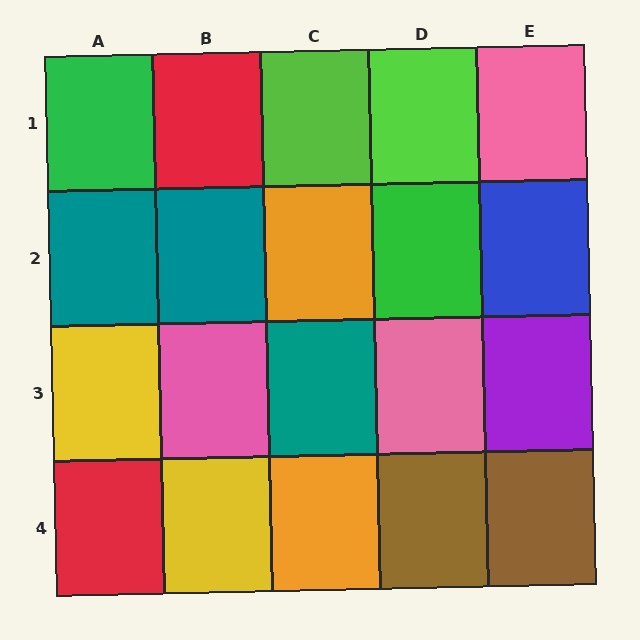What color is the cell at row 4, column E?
Brown.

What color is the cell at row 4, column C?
Orange.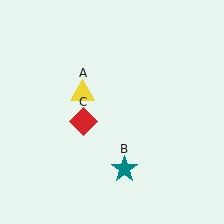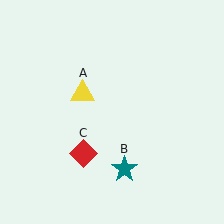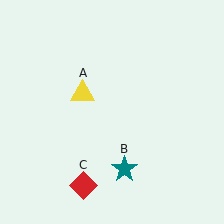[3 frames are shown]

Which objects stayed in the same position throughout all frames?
Yellow triangle (object A) and teal star (object B) remained stationary.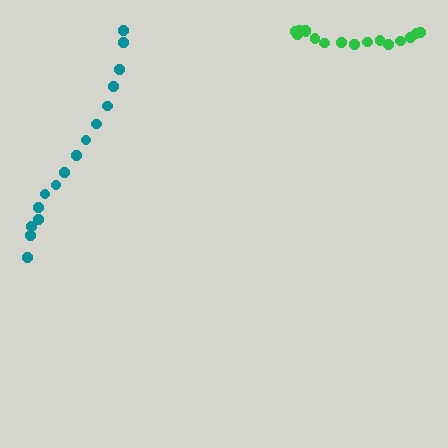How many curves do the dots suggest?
There are 2 distinct paths.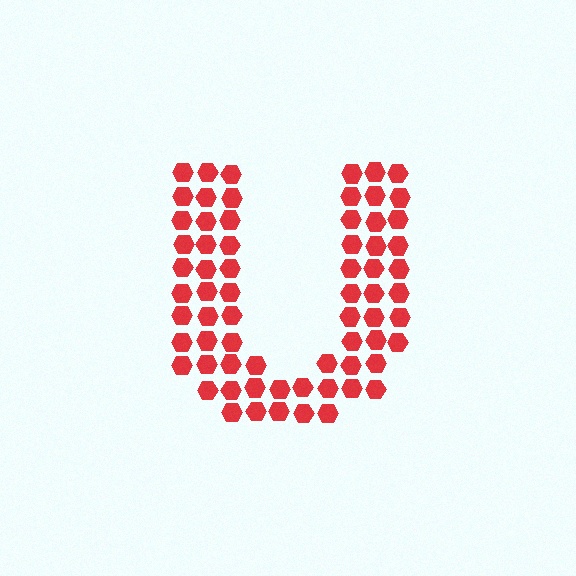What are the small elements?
The small elements are hexagons.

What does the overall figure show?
The overall figure shows the letter U.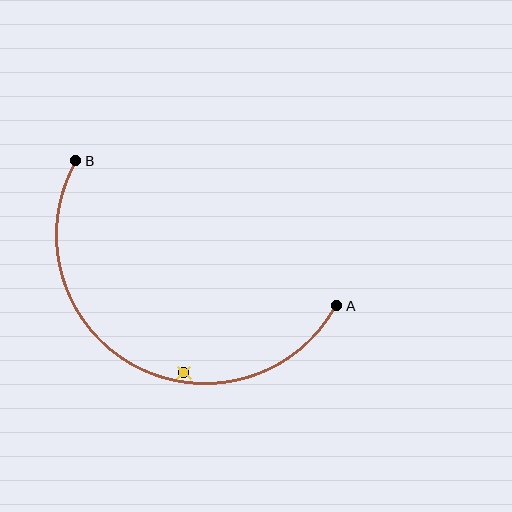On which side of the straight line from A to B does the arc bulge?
The arc bulges below the straight line connecting A and B.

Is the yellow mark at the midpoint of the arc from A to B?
No — the yellow mark does not lie on the arc at all. It sits slightly inside the curve.